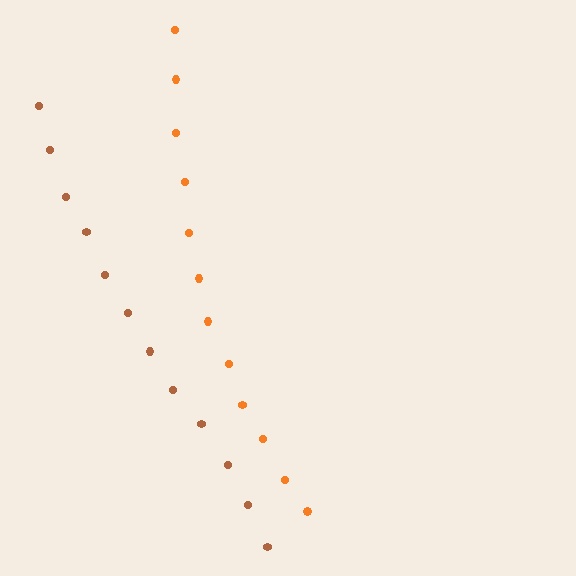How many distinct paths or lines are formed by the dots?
There are 2 distinct paths.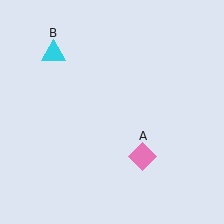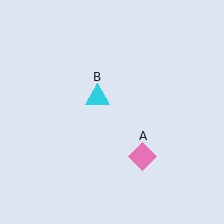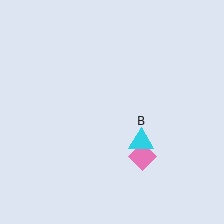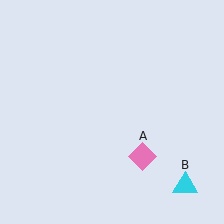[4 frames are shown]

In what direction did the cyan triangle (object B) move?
The cyan triangle (object B) moved down and to the right.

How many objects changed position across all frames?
1 object changed position: cyan triangle (object B).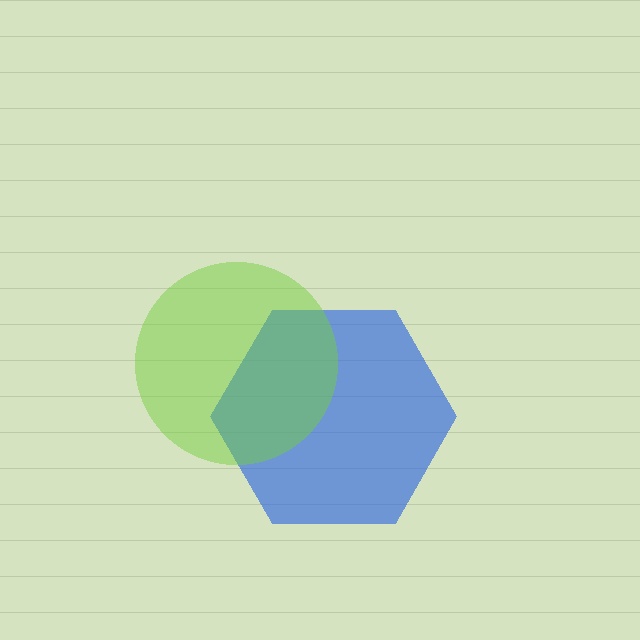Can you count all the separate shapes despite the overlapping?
Yes, there are 2 separate shapes.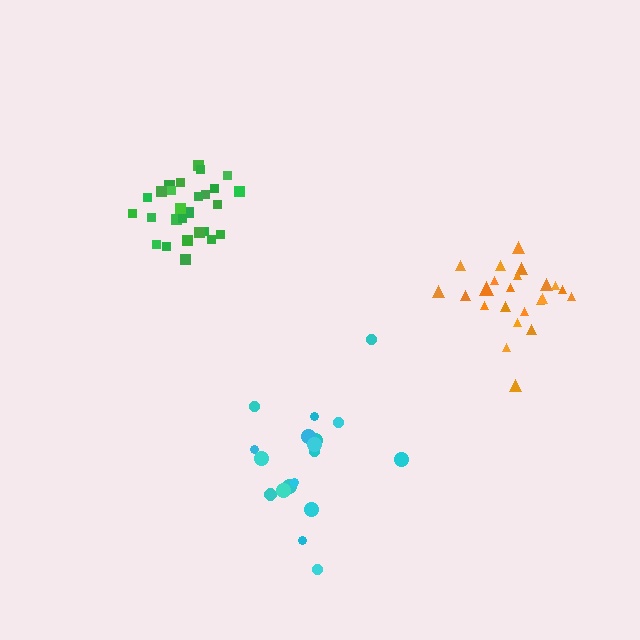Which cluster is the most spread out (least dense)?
Cyan.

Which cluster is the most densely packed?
Green.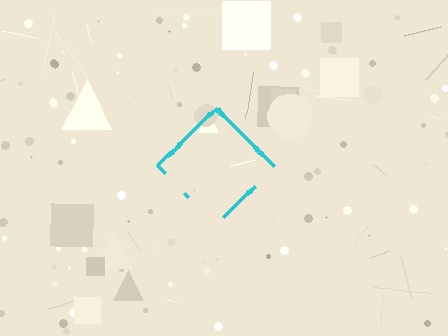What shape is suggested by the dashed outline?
The dashed outline suggests a diamond.